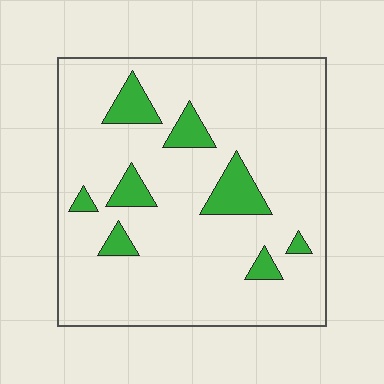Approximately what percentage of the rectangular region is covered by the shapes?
Approximately 10%.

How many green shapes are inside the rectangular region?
8.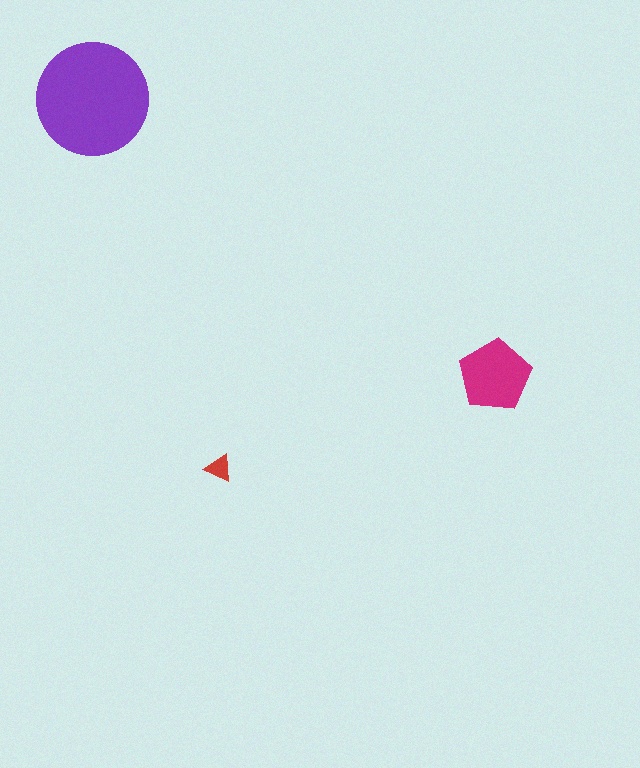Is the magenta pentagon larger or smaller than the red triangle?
Larger.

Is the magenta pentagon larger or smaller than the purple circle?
Smaller.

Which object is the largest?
The purple circle.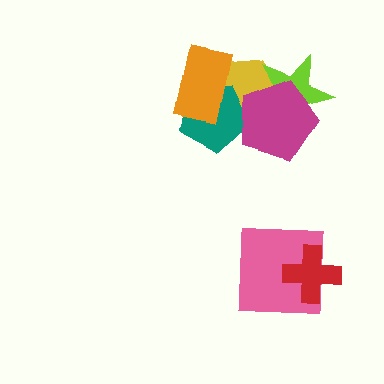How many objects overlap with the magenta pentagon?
3 objects overlap with the magenta pentagon.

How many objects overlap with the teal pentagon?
3 objects overlap with the teal pentagon.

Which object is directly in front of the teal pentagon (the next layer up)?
The magenta pentagon is directly in front of the teal pentagon.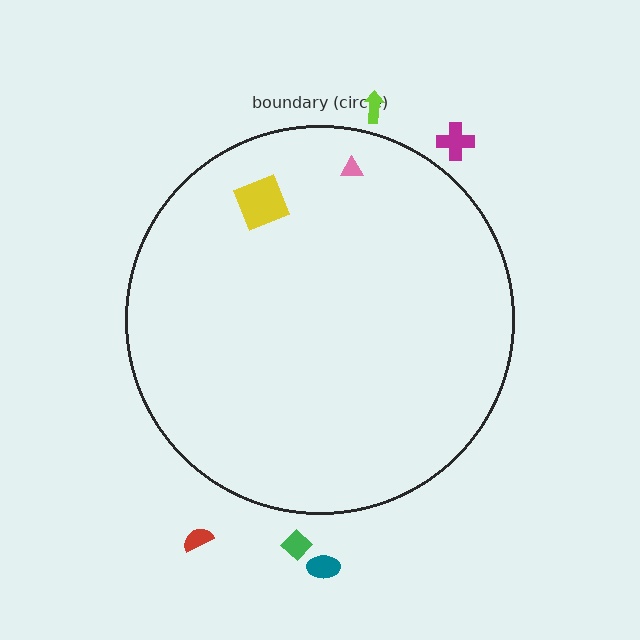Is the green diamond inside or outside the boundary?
Outside.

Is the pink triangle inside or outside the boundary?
Inside.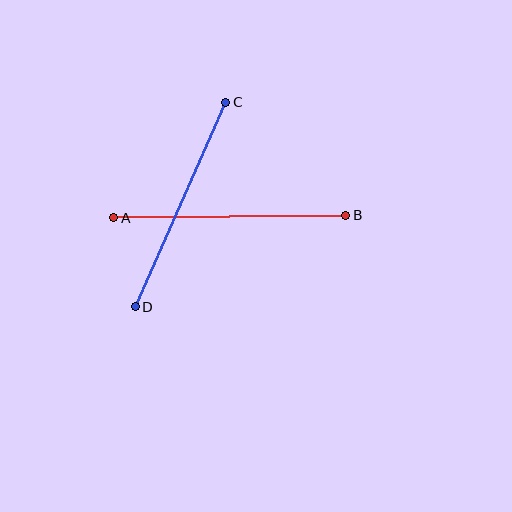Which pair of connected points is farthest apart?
Points A and B are farthest apart.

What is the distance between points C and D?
The distance is approximately 224 pixels.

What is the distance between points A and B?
The distance is approximately 232 pixels.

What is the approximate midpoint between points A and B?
The midpoint is at approximately (230, 217) pixels.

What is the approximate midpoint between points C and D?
The midpoint is at approximately (181, 204) pixels.